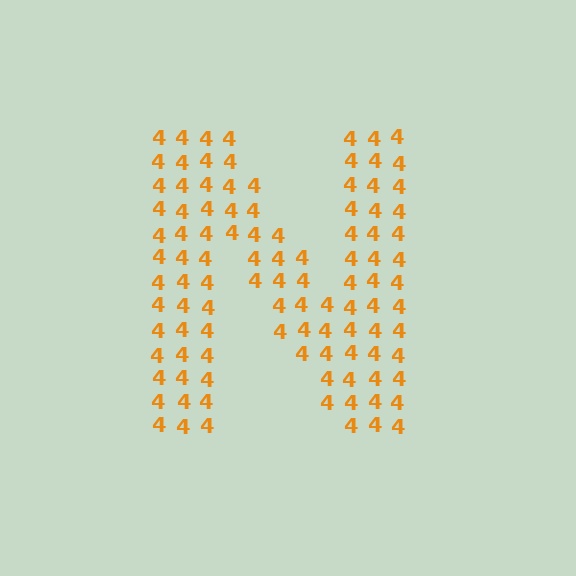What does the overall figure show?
The overall figure shows the letter N.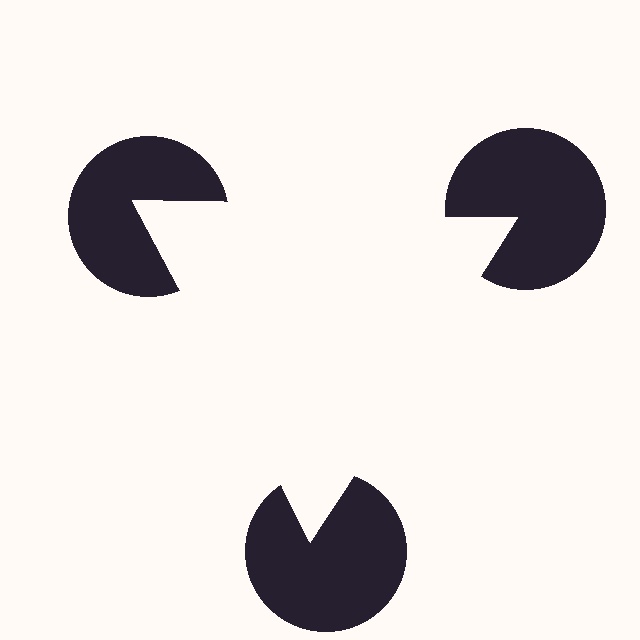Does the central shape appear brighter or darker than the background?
It typically appears slightly brighter than the background, even though no actual brightness change is drawn.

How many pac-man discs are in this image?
There are 3 — one at each vertex of the illusory triangle.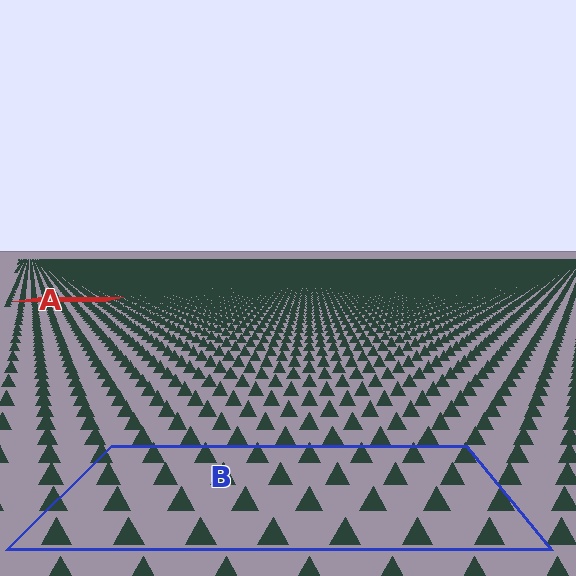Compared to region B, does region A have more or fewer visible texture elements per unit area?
Region A has more texture elements per unit area — they are packed more densely because it is farther away.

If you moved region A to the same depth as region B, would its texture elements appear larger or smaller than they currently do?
They would appear larger. At a closer depth, the same texture elements are projected at a bigger on-screen size.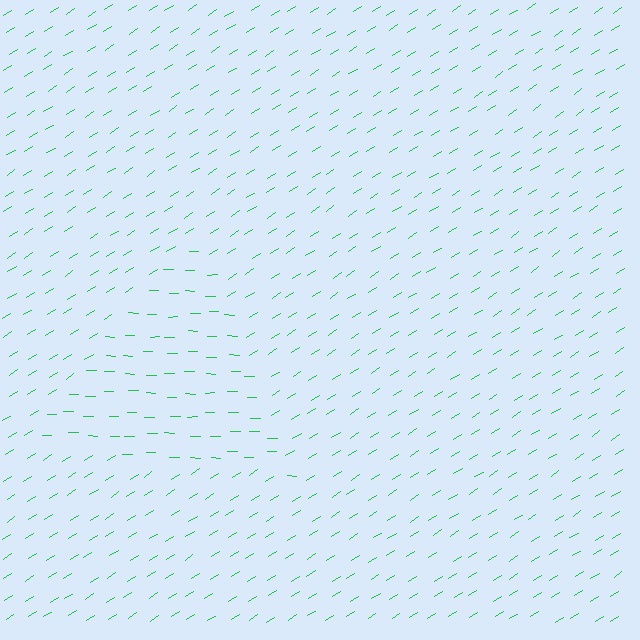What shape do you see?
I see a triangle.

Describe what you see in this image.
The image is filled with small green line segments. A triangle region in the image has lines oriented differently from the surrounding lines, creating a visible texture boundary.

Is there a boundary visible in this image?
Yes, there is a texture boundary formed by a change in line orientation.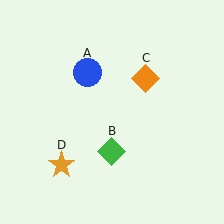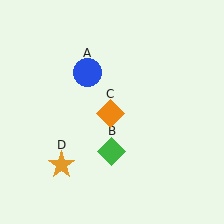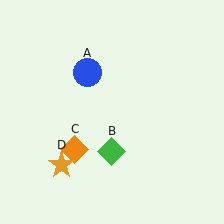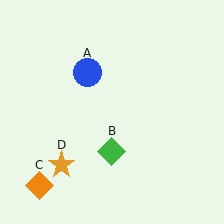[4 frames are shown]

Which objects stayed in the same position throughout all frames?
Blue circle (object A) and green diamond (object B) and orange star (object D) remained stationary.